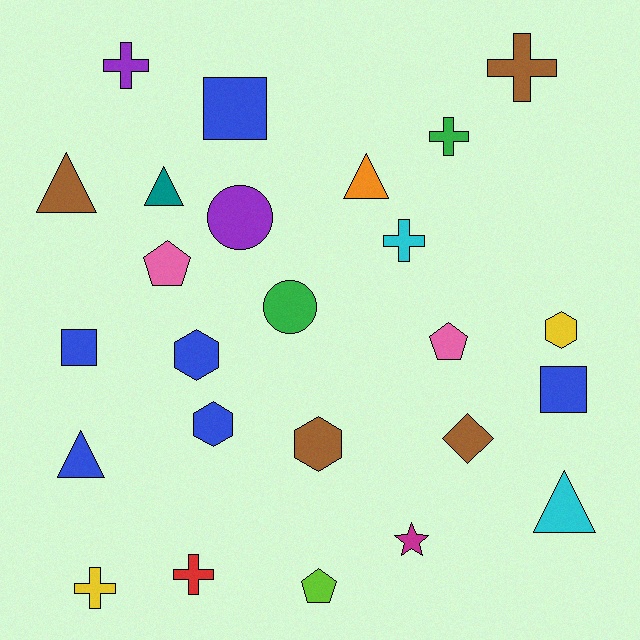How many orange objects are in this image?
There is 1 orange object.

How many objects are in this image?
There are 25 objects.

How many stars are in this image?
There is 1 star.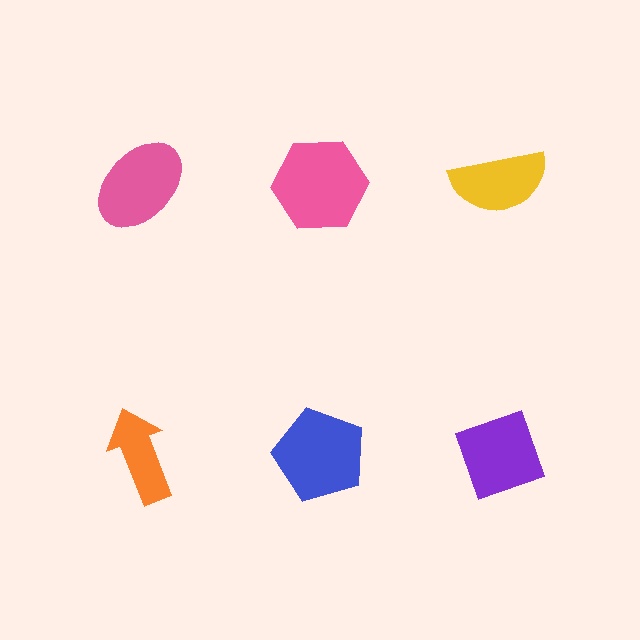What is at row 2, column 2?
A blue pentagon.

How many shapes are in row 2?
3 shapes.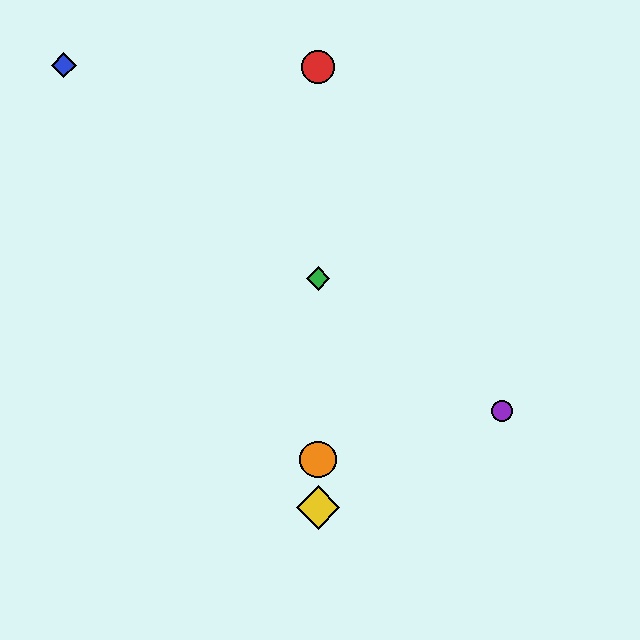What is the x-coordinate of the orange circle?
The orange circle is at x≈318.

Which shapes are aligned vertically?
The red circle, the green diamond, the yellow diamond, the orange circle are aligned vertically.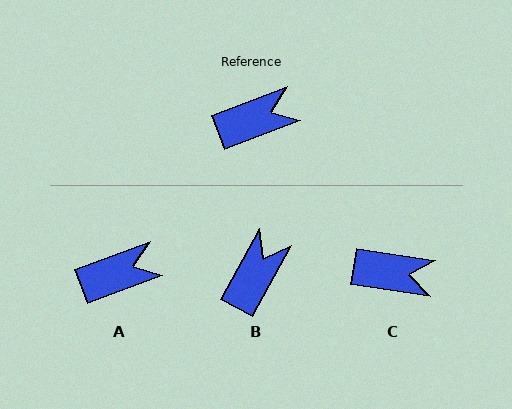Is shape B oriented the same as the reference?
No, it is off by about 41 degrees.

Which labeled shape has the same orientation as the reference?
A.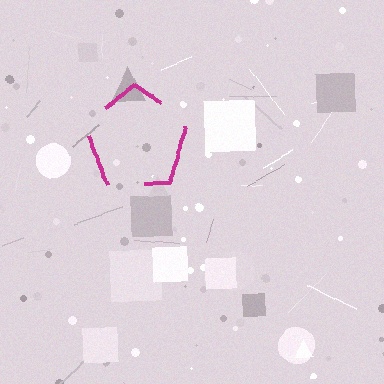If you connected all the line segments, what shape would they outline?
They would outline a pentagon.